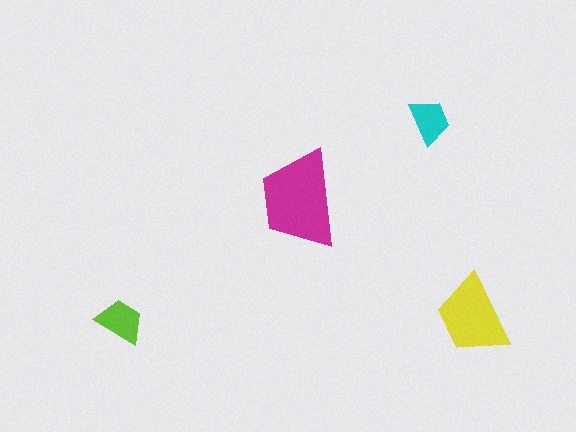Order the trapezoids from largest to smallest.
the magenta one, the yellow one, the lime one, the cyan one.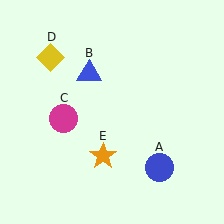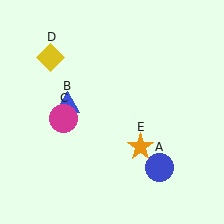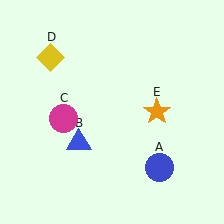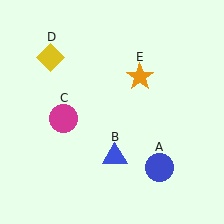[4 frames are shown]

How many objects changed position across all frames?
2 objects changed position: blue triangle (object B), orange star (object E).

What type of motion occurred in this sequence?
The blue triangle (object B), orange star (object E) rotated counterclockwise around the center of the scene.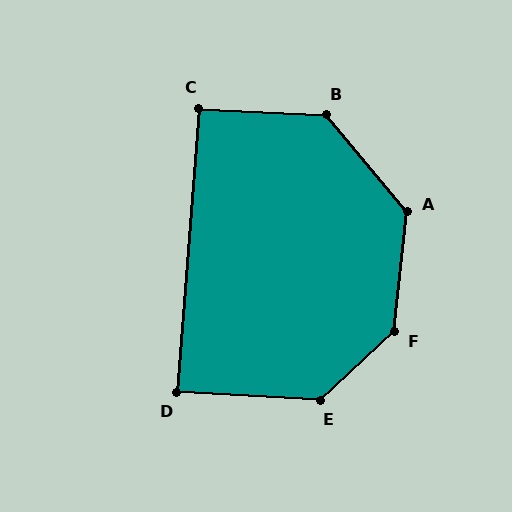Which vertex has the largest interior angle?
F, at approximately 139 degrees.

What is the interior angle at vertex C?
Approximately 92 degrees (approximately right).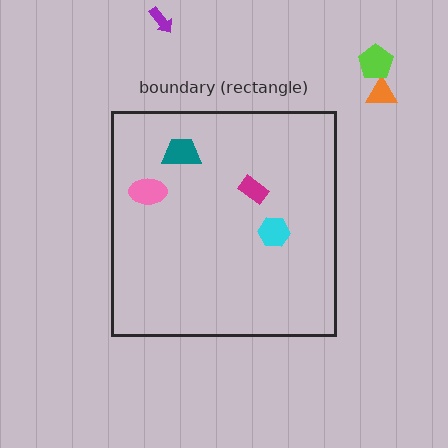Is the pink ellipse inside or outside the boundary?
Inside.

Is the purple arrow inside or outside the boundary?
Outside.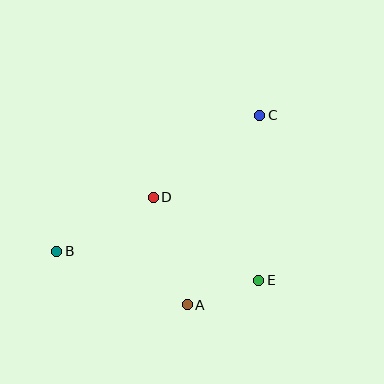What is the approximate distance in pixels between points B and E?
The distance between B and E is approximately 204 pixels.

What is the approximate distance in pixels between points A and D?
The distance between A and D is approximately 113 pixels.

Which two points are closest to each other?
Points A and E are closest to each other.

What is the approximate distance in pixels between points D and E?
The distance between D and E is approximately 134 pixels.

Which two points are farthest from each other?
Points B and C are farthest from each other.